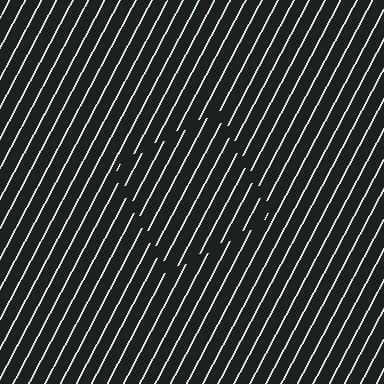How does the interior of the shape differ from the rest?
The interior of the shape contains the same grating, shifted by half a period — the contour is defined by the phase discontinuity where line-ends from the inner and outer gratings abut.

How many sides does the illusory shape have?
4 sides — the line-ends trace a square.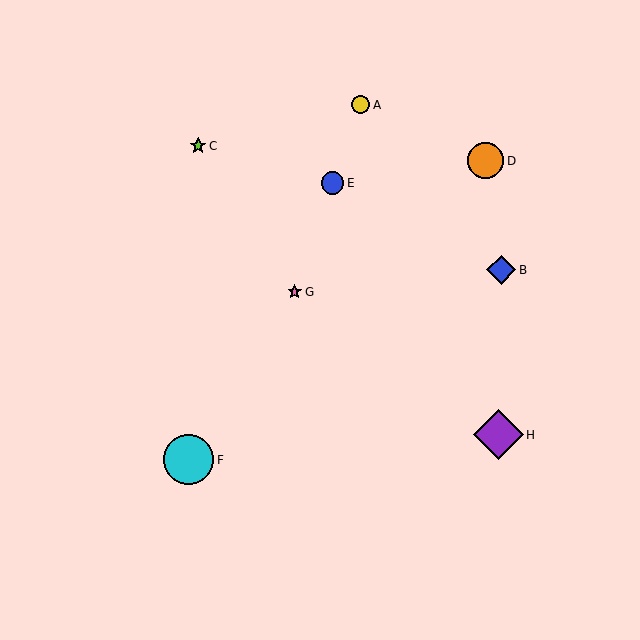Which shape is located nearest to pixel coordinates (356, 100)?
The yellow circle (labeled A) at (361, 105) is nearest to that location.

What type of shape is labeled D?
Shape D is an orange circle.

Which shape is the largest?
The cyan circle (labeled F) is the largest.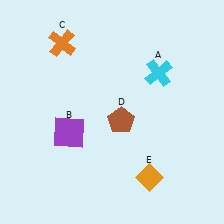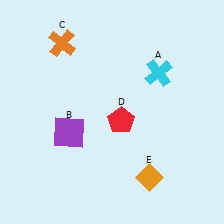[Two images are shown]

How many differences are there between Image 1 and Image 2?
There is 1 difference between the two images.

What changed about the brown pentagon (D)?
In Image 1, D is brown. In Image 2, it changed to red.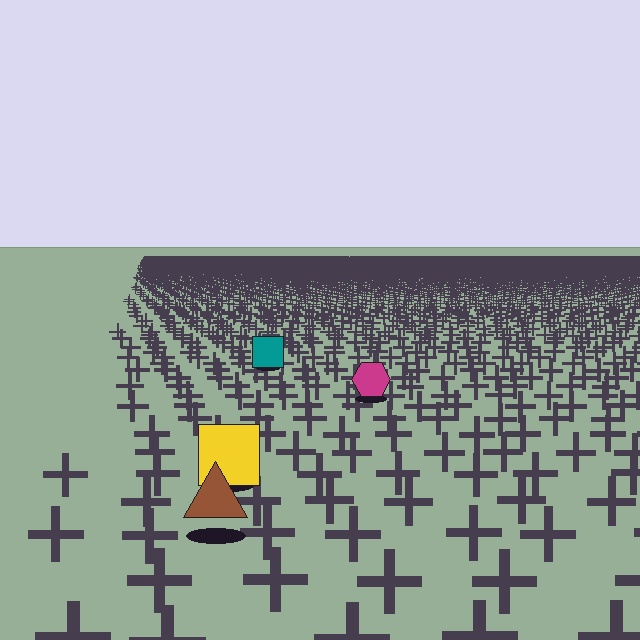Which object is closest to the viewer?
The brown triangle is closest. The texture marks near it are larger and more spread out.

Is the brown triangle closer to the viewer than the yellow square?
Yes. The brown triangle is closer — you can tell from the texture gradient: the ground texture is coarser near it.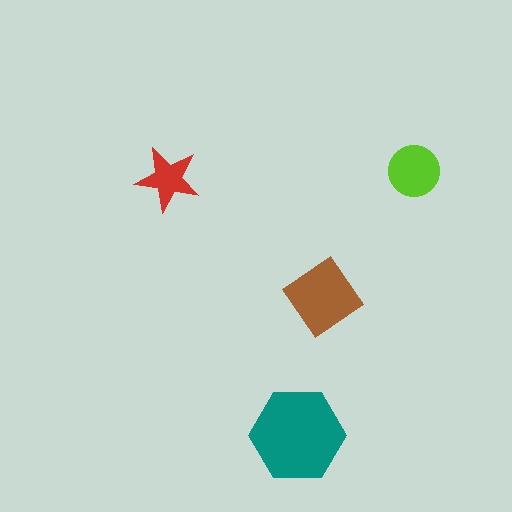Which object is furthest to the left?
The red star is leftmost.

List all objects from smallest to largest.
The red star, the lime circle, the brown diamond, the teal hexagon.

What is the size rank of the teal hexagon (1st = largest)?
1st.